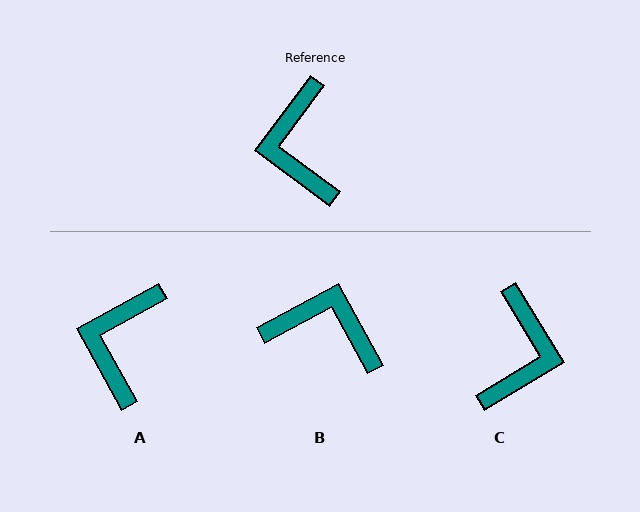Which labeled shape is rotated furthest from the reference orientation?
C, about 158 degrees away.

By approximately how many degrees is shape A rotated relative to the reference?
Approximately 25 degrees clockwise.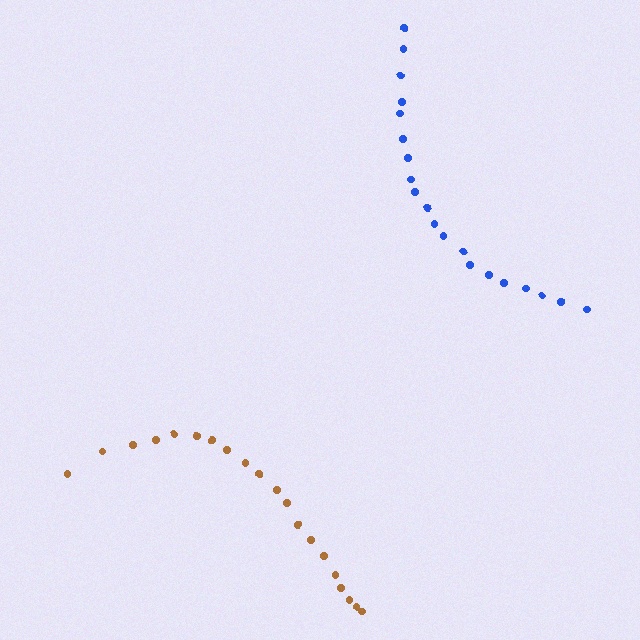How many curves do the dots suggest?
There are 2 distinct paths.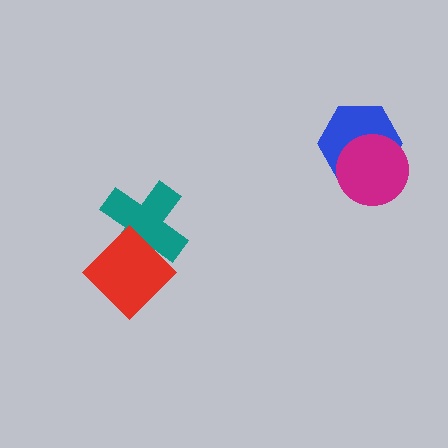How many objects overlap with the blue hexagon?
1 object overlaps with the blue hexagon.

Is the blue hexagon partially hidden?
Yes, it is partially covered by another shape.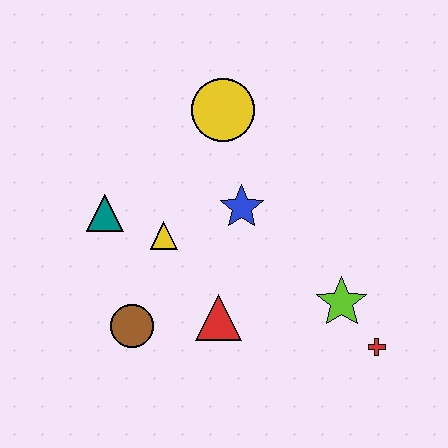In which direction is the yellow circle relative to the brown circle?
The yellow circle is above the brown circle.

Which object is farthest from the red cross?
The teal triangle is farthest from the red cross.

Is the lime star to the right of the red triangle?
Yes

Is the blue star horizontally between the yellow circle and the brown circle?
No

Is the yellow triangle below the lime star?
No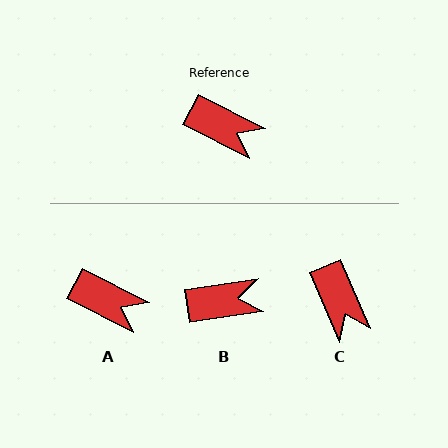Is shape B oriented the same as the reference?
No, it is off by about 36 degrees.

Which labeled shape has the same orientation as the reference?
A.